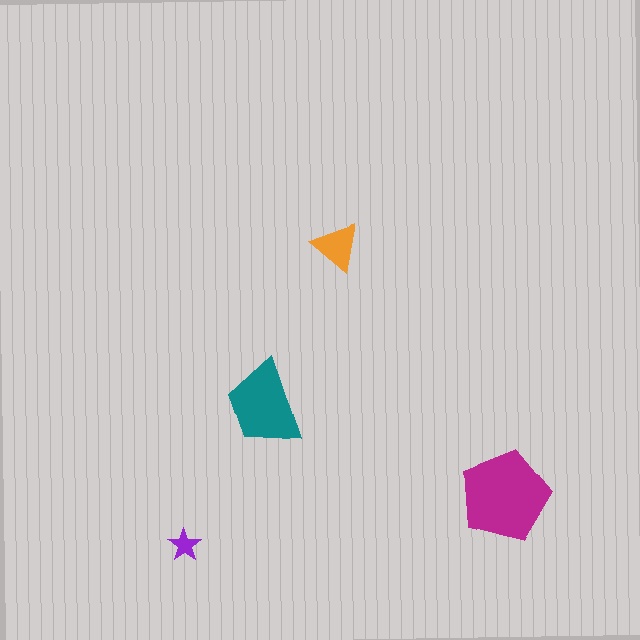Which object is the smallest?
The purple star.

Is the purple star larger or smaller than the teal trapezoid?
Smaller.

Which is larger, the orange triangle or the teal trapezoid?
The teal trapezoid.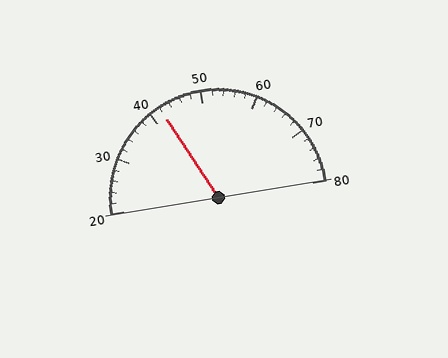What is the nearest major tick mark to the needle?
The nearest major tick mark is 40.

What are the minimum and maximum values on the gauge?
The gauge ranges from 20 to 80.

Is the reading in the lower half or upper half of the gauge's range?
The reading is in the lower half of the range (20 to 80).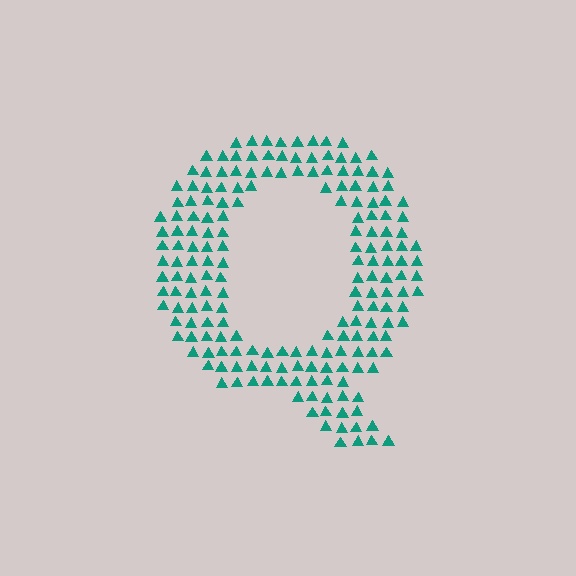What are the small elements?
The small elements are triangles.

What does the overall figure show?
The overall figure shows the letter Q.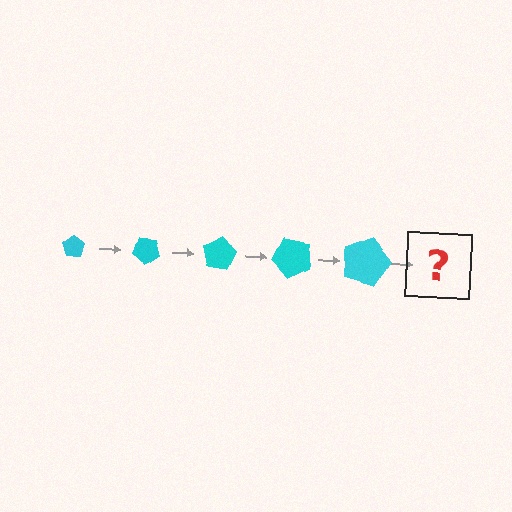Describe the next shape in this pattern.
It should be a pentagon, larger than the previous one and rotated 200 degrees from the start.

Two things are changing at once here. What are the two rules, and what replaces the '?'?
The two rules are that the pentagon grows larger each step and it rotates 40 degrees each step. The '?' should be a pentagon, larger than the previous one and rotated 200 degrees from the start.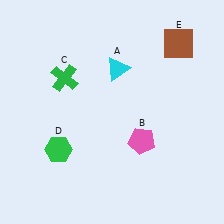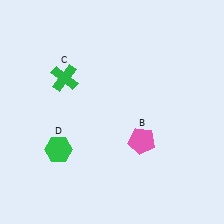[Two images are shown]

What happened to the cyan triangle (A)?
The cyan triangle (A) was removed in Image 2. It was in the top-right area of Image 1.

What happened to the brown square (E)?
The brown square (E) was removed in Image 2. It was in the top-right area of Image 1.